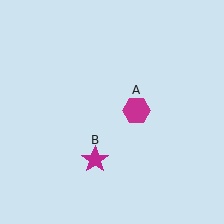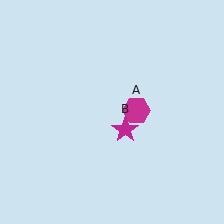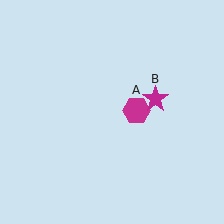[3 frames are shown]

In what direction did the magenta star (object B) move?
The magenta star (object B) moved up and to the right.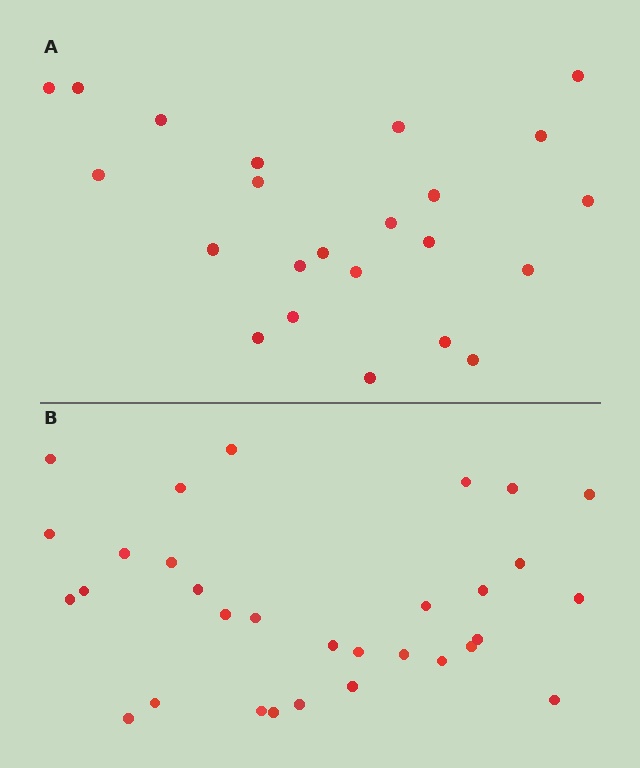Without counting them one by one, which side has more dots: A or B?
Region B (the bottom region) has more dots.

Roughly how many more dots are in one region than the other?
Region B has roughly 8 or so more dots than region A.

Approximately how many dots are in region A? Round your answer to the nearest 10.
About 20 dots. (The exact count is 23, which rounds to 20.)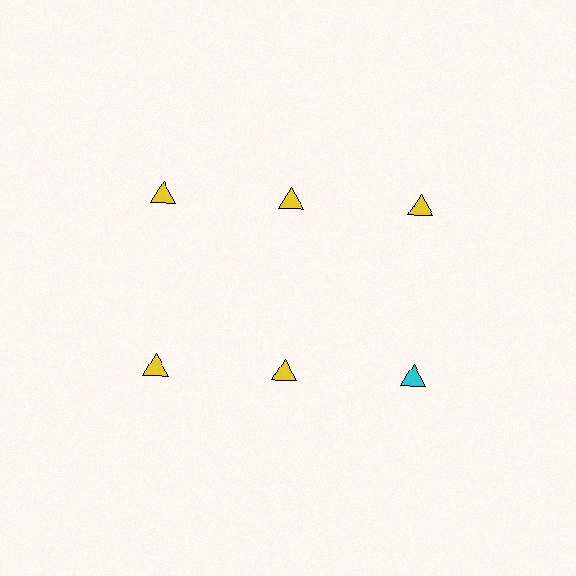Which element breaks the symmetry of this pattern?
The cyan triangle in the second row, center column breaks the symmetry. All other shapes are yellow triangles.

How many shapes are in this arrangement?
There are 6 shapes arranged in a grid pattern.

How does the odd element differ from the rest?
It has a different color: cyan instead of yellow.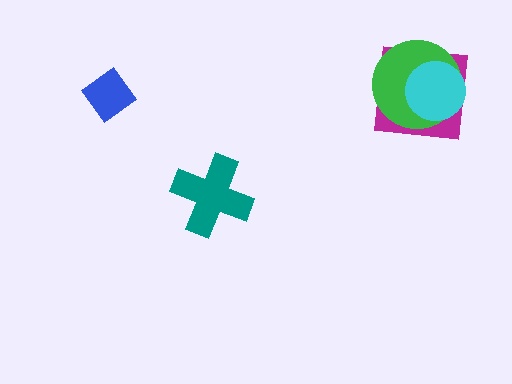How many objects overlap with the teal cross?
0 objects overlap with the teal cross.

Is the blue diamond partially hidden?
No, no other shape covers it.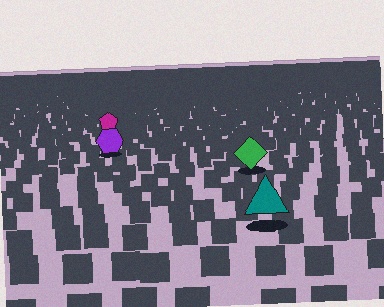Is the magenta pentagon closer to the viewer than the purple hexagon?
No. The purple hexagon is closer — you can tell from the texture gradient: the ground texture is coarser near it.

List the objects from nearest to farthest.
From nearest to farthest: the teal triangle, the green diamond, the purple hexagon, the magenta pentagon.